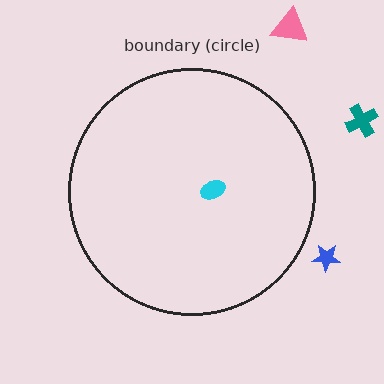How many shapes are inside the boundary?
1 inside, 3 outside.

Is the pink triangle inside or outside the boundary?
Outside.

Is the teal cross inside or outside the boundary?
Outside.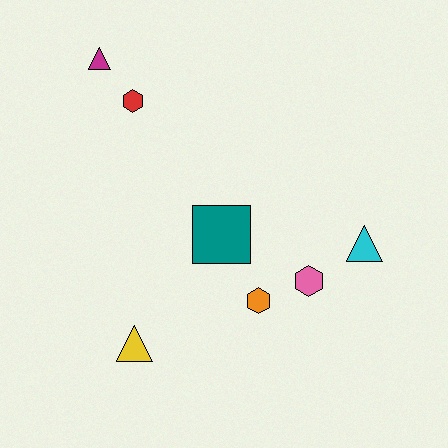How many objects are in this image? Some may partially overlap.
There are 7 objects.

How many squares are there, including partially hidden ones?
There is 1 square.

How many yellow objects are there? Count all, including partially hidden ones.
There is 1 yellow object.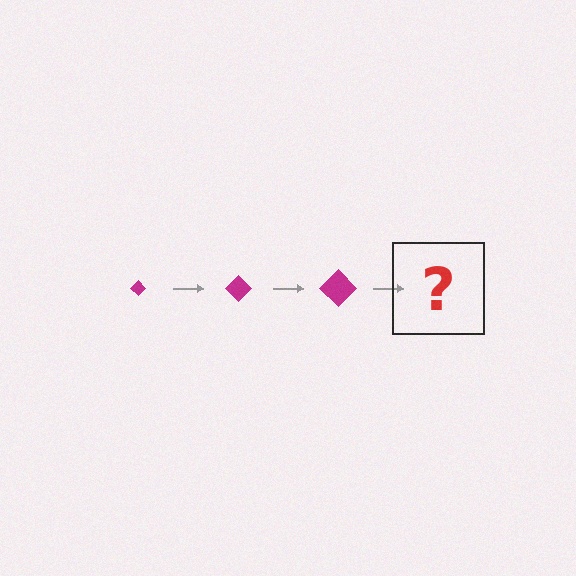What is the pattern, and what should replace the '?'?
The pattern is that the diamond gets progressively larger each step. The '?' should be a magenta diamond, larger than the previous one.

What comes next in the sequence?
The next element should be a magenta diamond, larger than the previous one.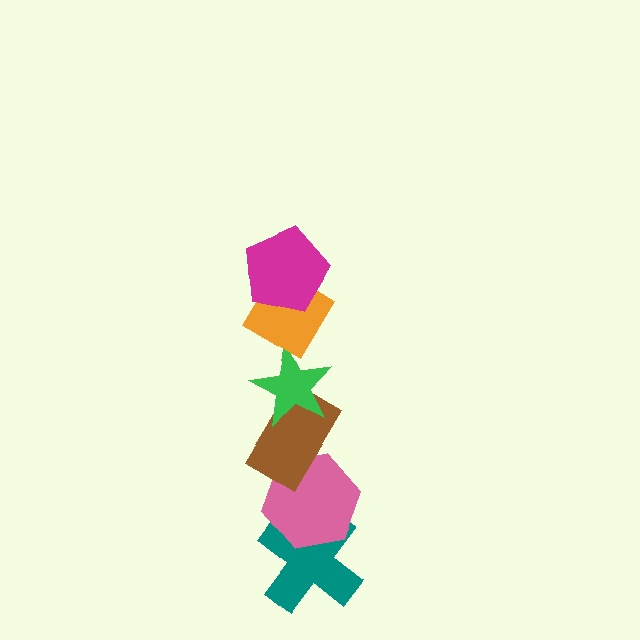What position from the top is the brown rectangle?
The brown rectangle is 4th from the top.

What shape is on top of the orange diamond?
The magenta pentagon is on top of the orange diamond.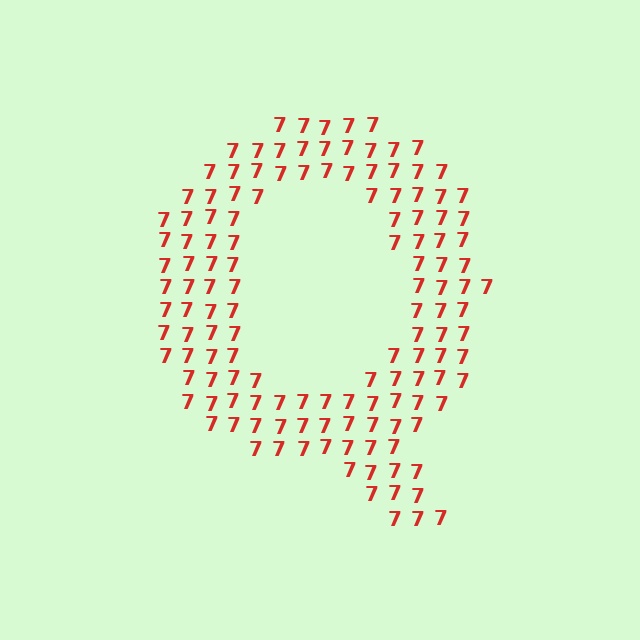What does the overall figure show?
The overall figure shows the letter Q.